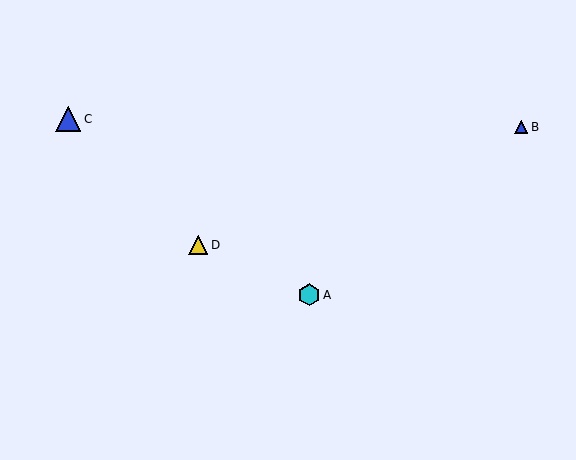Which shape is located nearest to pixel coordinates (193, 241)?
The yellow triangle (labeled D) at (198, 245) is nearest to that location.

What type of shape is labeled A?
Shape A is a cyan hexagon.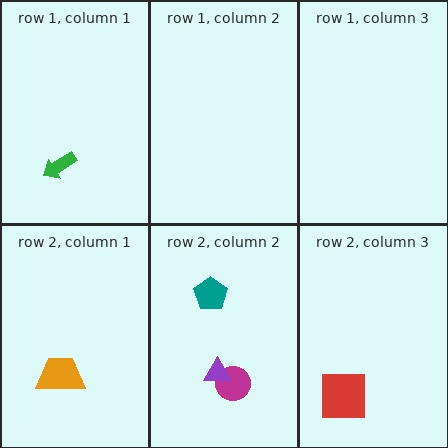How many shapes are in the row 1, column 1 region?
1.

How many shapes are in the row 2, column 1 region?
1.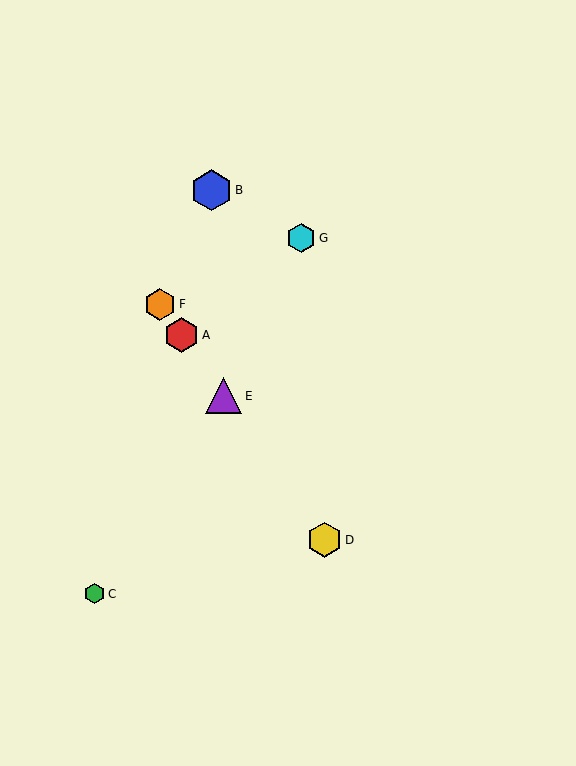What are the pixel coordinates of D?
Object D is at (324, 540).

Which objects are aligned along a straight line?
Objects A, D, E, F are aligned along a straight line.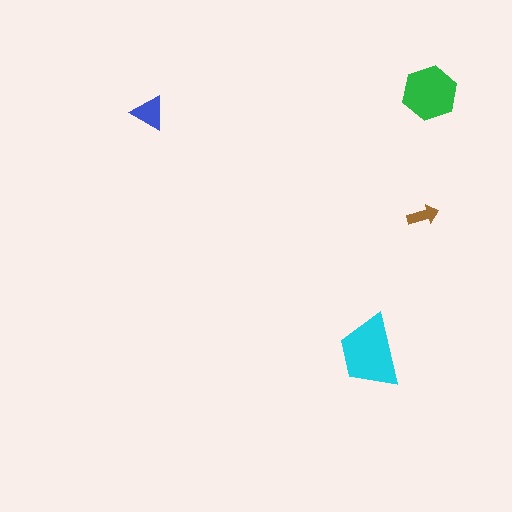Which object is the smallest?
The brown arrow.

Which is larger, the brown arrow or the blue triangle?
The blue triangle.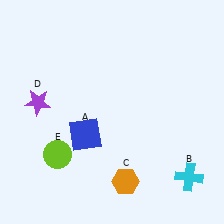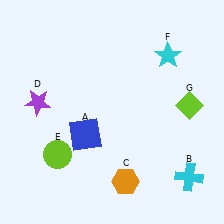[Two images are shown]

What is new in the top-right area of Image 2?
A cyan star (F) was added in the top-right area of Image 2.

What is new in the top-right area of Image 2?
A lime diamond (G) was added in the top-right area of Image 2.